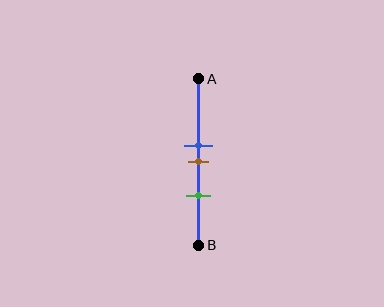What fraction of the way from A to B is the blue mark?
The blue mark is approximately 40% (0.4) of the way from A to B.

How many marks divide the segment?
There are 3 marks dividing the segment.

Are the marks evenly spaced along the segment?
Yes, the marks are approximately evenly spaced.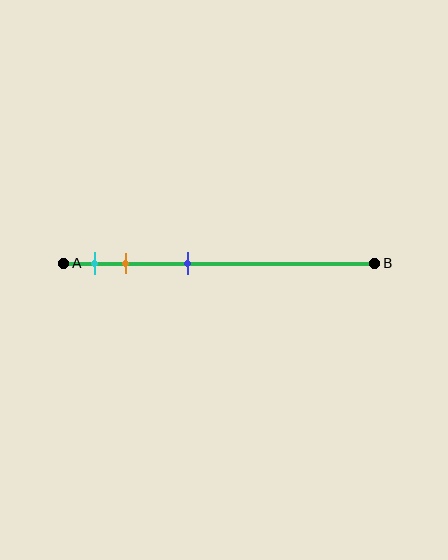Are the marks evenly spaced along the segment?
No, the marks are not evenly spaced.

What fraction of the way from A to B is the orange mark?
The orange mark is approximately 20% (0.2) of the way from A to B.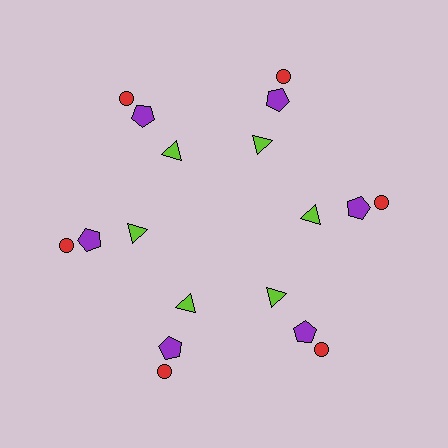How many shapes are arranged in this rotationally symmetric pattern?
There are 18 shapes, arranged in 6 groups of 3.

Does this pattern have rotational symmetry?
Yes, this pattern has 6-fold rotational symmetry. It looks the same after rotating 60 degrees around the center.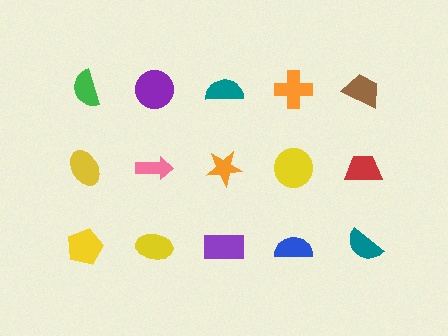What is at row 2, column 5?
A red trapezoid.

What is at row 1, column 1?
A green semicircle.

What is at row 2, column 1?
A yellow ellipse.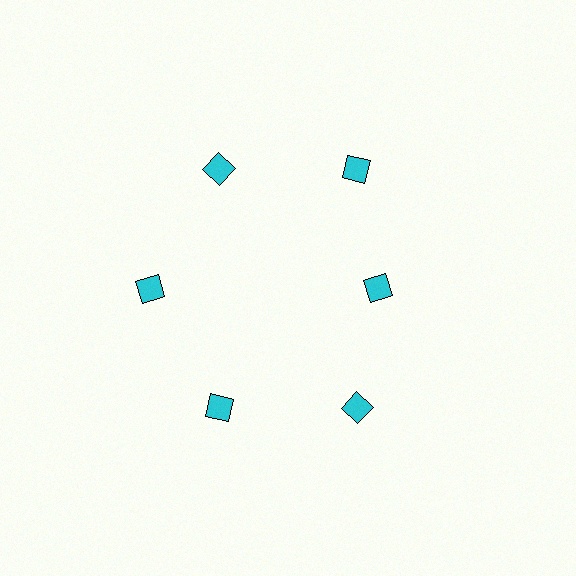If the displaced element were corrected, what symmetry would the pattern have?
It would have 6-fold rotational symmetry — the pattern would map onto itself every 60 degrees.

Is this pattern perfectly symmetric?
No. The 6 cyan diamonds are arranged in a ring, but one element near the 3 o'clock position is pulled inward toward the center, breaking the 6-fold rotational symmetry.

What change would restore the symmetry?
The symmetry would be restored by moving it outward, back onto the ring so that all 6 diamonds sit at equal angles and equal distance from the center.